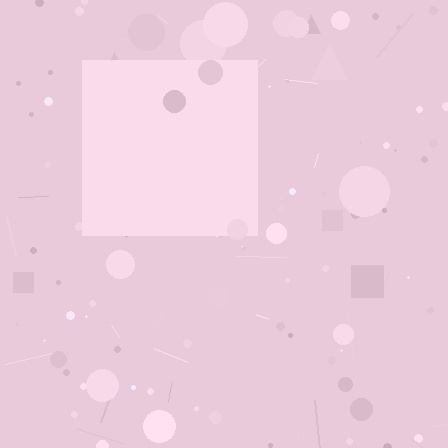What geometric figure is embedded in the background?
A square is embedded in the background.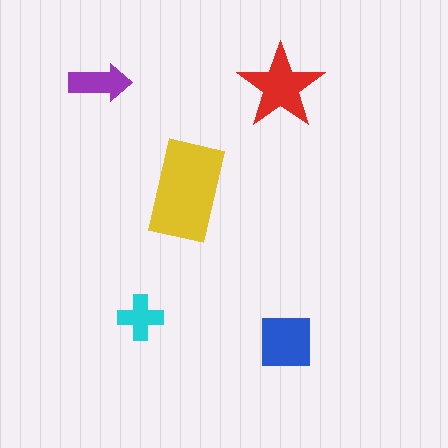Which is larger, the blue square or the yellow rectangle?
The yellow rectangle.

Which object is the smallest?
The cyan cross.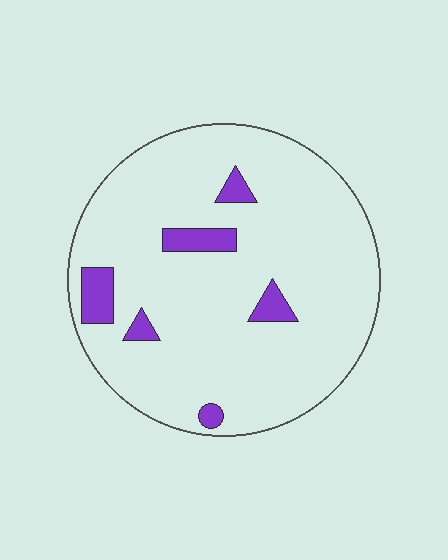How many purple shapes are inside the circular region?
6.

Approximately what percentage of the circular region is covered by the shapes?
Approximately 10%.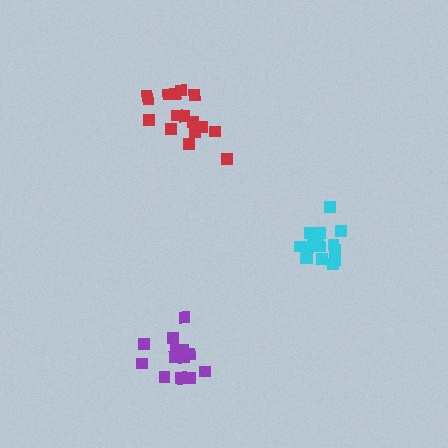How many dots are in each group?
Group 1: 15 dots, Group 2: 17 dots, Group 3: 16 dots (48 total).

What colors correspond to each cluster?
The clusters are colored: purple, cyan, red.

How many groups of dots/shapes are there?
There are 3 groups.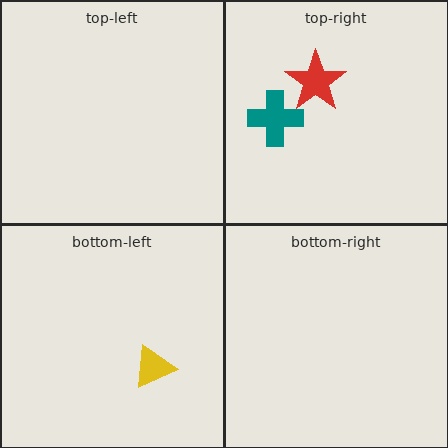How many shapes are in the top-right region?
2.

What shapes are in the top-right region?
The teal cross, the red star.